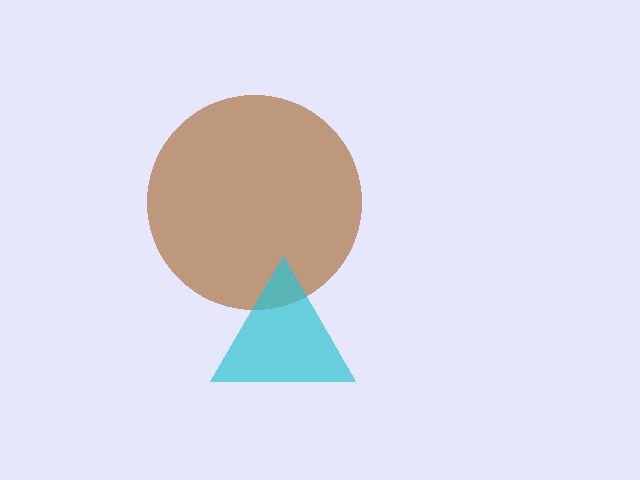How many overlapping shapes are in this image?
There are 2 overlapping shapes in the image.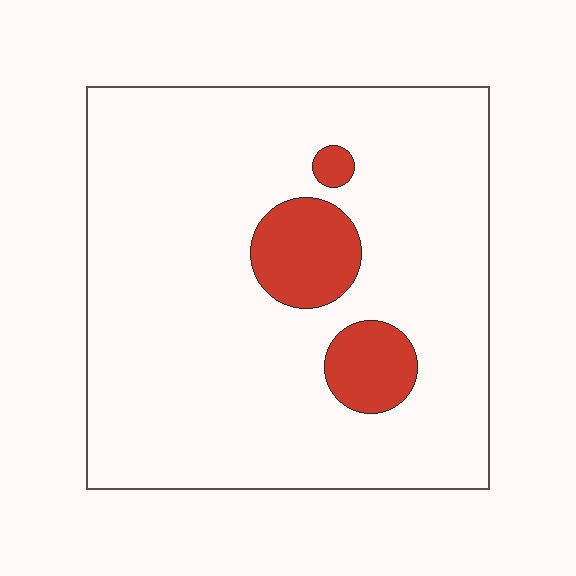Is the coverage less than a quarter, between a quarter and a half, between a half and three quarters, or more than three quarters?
Less than a quarter.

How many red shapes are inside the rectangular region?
3.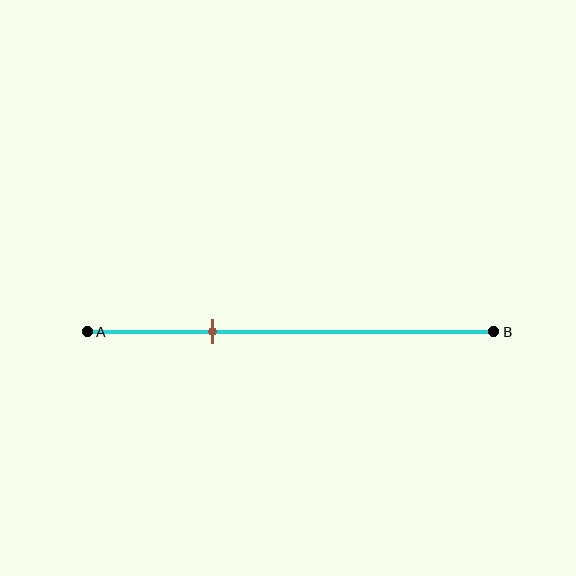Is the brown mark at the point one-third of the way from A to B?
Yes, the mark is approximately at the one-third point.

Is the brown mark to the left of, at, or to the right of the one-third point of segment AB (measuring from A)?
The brown mark is approximately at the one-third point of segment AB.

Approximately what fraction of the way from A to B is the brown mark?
The brown mark is approximately 30% of the way from A to B.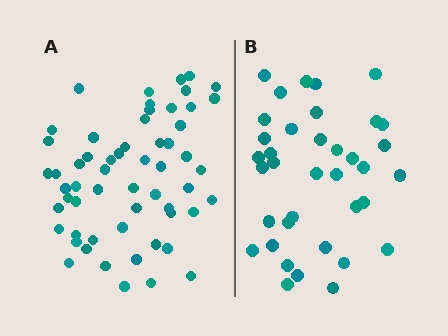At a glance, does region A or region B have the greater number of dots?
Region A (the left region) has more dots.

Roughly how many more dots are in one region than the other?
Region A has approximately 20 more dots than region B.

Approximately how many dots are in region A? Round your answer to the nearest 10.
About 60 dots. (The exact count is 58, which rounds to 60.)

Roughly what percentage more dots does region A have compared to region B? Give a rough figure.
About 55% more.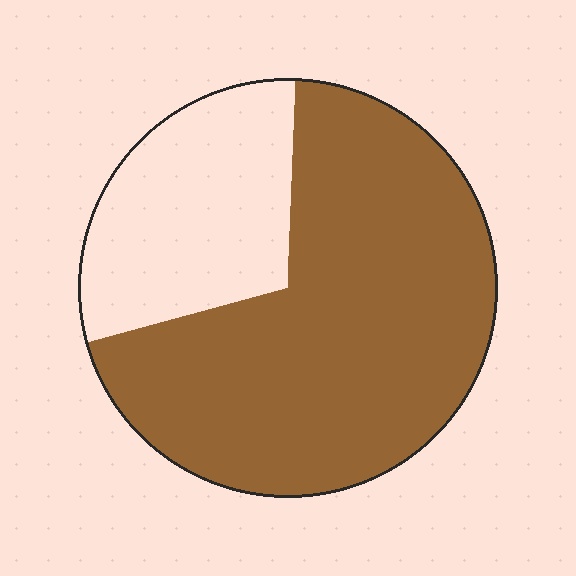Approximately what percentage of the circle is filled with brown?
Approximately 70%.